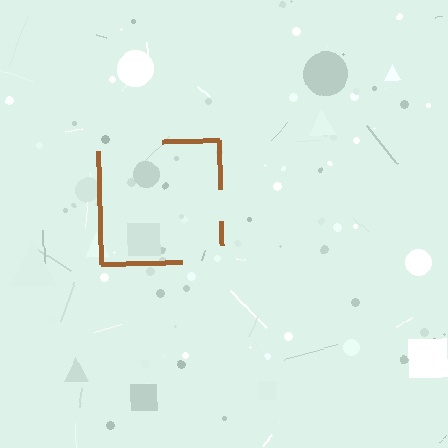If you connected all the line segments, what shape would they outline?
They would outline a square.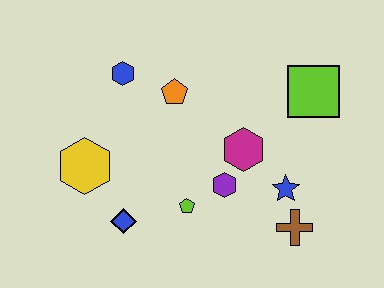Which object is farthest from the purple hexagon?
The blue hexagon is farthest from the purple hexagon.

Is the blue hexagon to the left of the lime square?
Yes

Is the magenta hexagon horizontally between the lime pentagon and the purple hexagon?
No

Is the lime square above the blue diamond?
Yes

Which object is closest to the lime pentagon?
The purple hexagon is closest to the lime pentagon.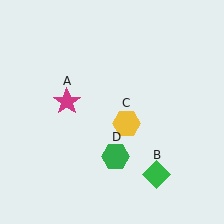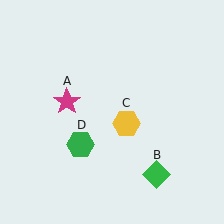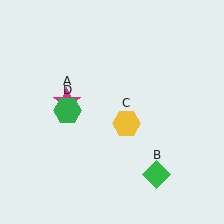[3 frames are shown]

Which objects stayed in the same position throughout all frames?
Magenta star (object A) and green diamond (object B) and yellow hexagon (object C) remained stationary.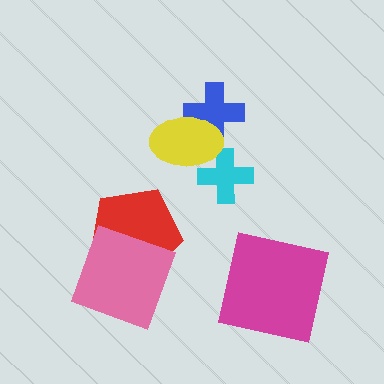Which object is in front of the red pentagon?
The pink square is in front of the red pentagon.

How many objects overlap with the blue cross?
1 object overlaps with the blue cross.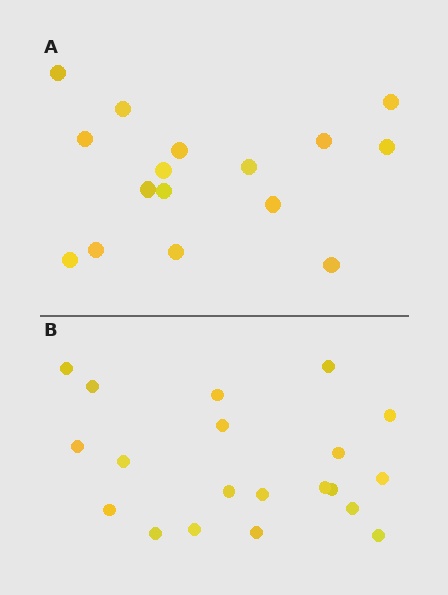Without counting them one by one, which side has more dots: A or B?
Region B (the bottom region) has more dots.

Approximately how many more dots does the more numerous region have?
Region B has about 4 more dots than region A.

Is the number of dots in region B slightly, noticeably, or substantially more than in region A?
Region B has noticeably more, but not dramatically so. The ratio is roughly 1.2 to 1.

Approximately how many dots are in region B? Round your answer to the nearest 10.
About 20 dots.